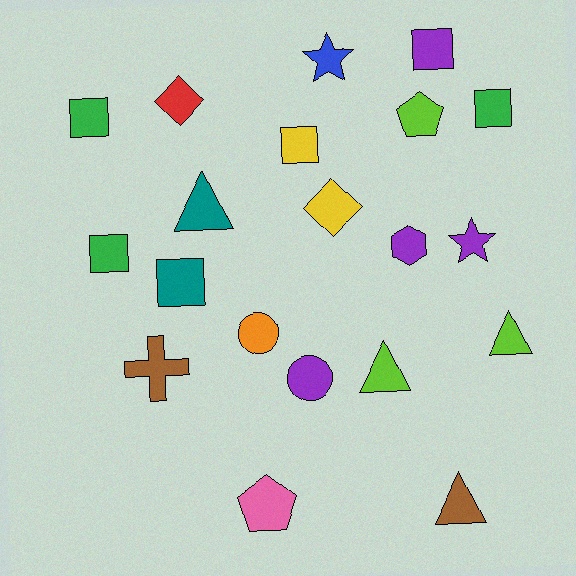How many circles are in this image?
There are 2 circles.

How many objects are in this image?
There are 20 objects.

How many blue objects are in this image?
There is 1 blue object.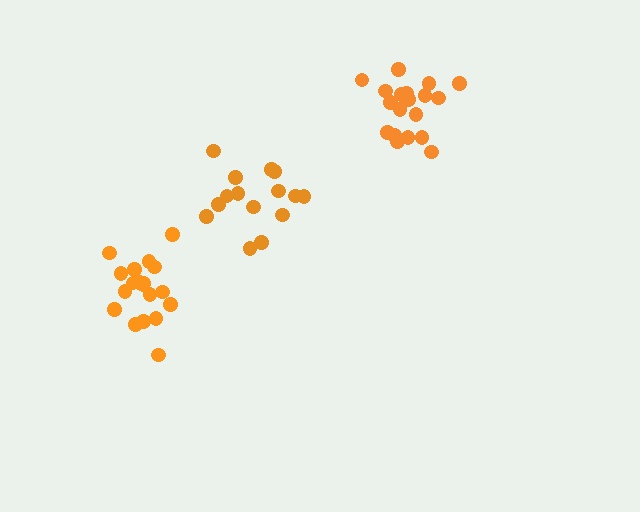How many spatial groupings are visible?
There are 3 spatial groupings.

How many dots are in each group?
Group 1: 19 dots, Group 2: 20 dots, Group 3: 15 dots (54 total).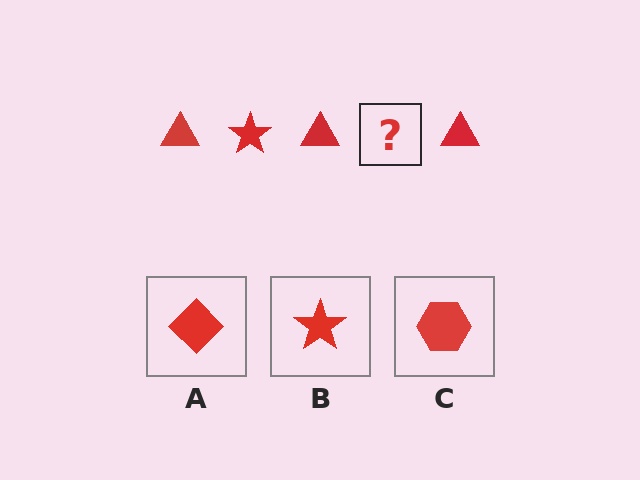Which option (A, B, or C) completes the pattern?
B.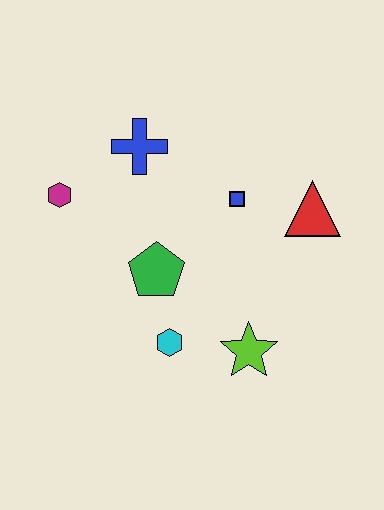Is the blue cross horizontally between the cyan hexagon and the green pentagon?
No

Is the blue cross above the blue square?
Yes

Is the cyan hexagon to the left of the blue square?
Yes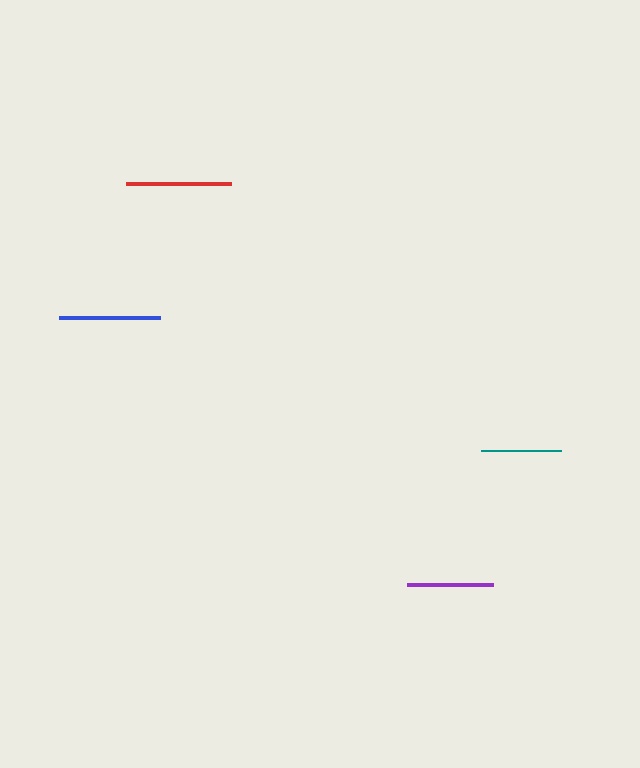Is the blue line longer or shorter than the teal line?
The blue line is longer than the teal line.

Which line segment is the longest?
The red line is the longest at approximately 105 pixels.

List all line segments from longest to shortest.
From longest to shortest: red, blue, purple, teal.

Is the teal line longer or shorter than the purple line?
The purple line is longer than the teal line.